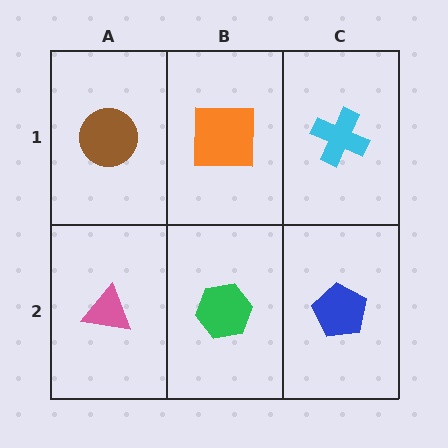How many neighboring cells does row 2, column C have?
2.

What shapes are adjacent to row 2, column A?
A brown circle (row 1, column A), a green hexagon (row 2, column B).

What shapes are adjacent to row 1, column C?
A blue pentagon (row 2, column C), an orange square (row 1, column B).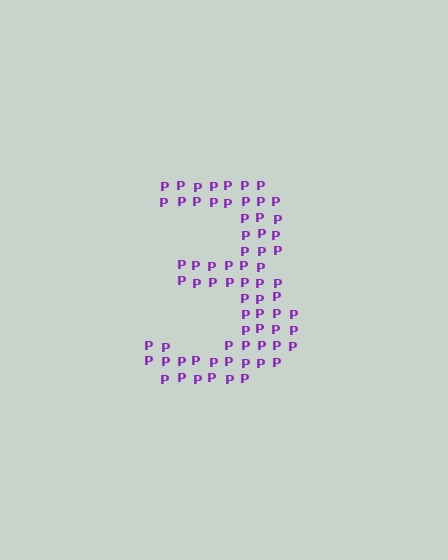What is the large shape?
The large shape is the digit 3.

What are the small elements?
The small elements are letter P's.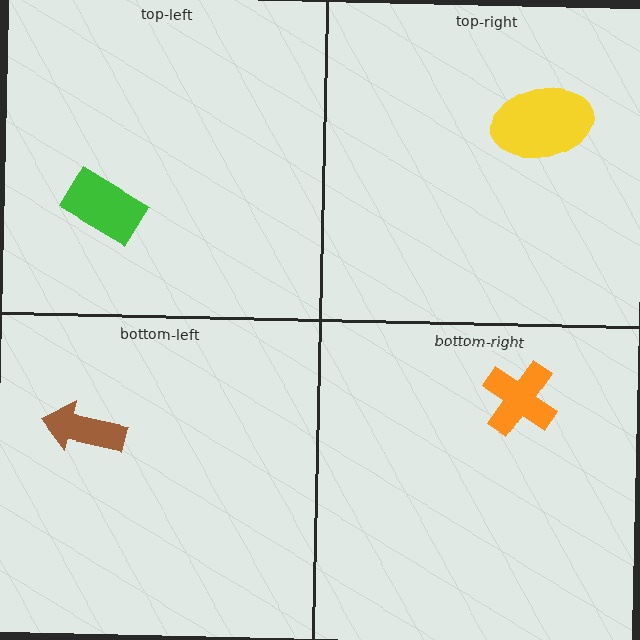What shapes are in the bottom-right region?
The orange cross.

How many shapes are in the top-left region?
1.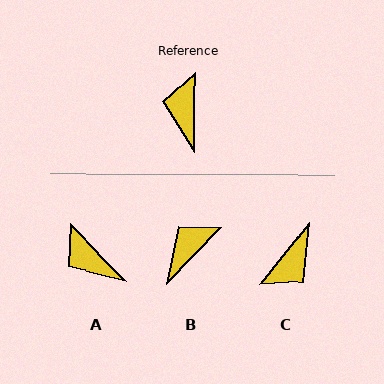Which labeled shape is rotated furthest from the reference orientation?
C, about 142 degrees away.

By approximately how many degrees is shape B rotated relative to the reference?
Approximately 44 degrees clockwise.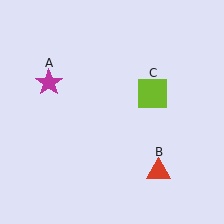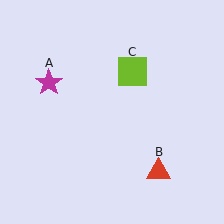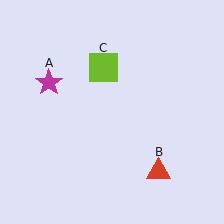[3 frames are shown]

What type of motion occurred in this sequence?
The lime square (object C) rotated counterclockwise around the center of the scene.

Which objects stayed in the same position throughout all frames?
Magenta star (object A) and red triangle (object B) remained stationary.